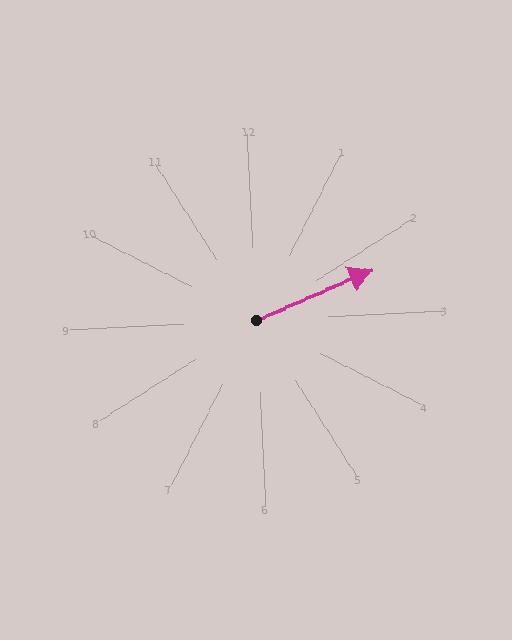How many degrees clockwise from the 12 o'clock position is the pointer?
Approximately 69 degrees.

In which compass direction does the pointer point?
East.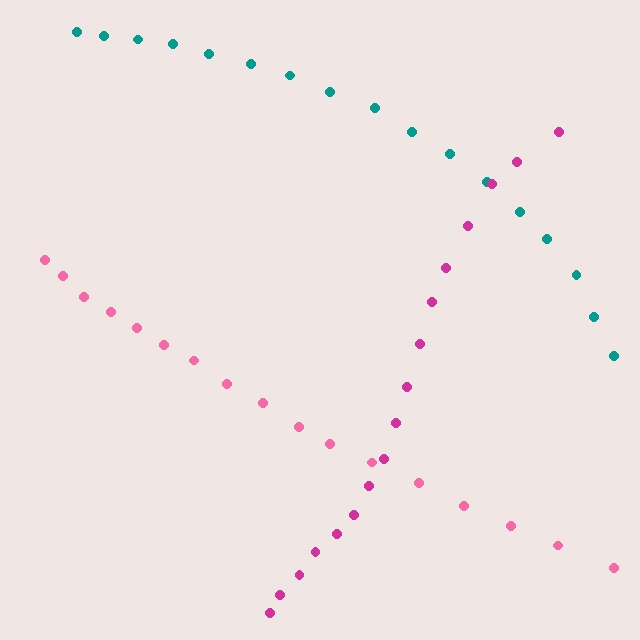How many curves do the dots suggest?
There are 3 distinct paths.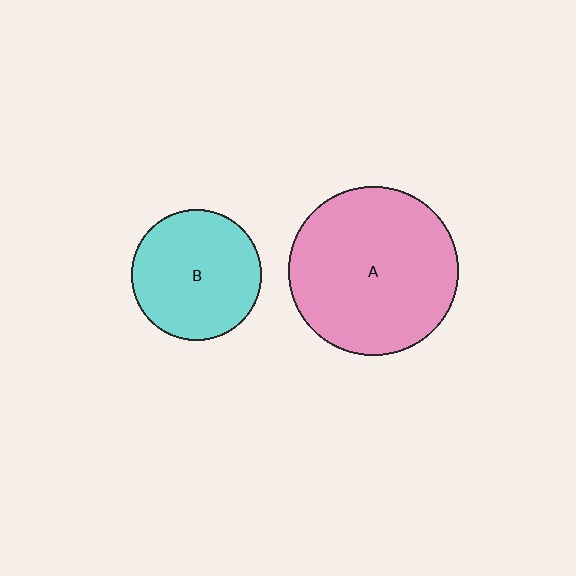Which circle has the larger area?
Circle A (pink).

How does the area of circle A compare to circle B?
Approximately 1.7 times.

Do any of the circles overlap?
No, none of the circles overlap.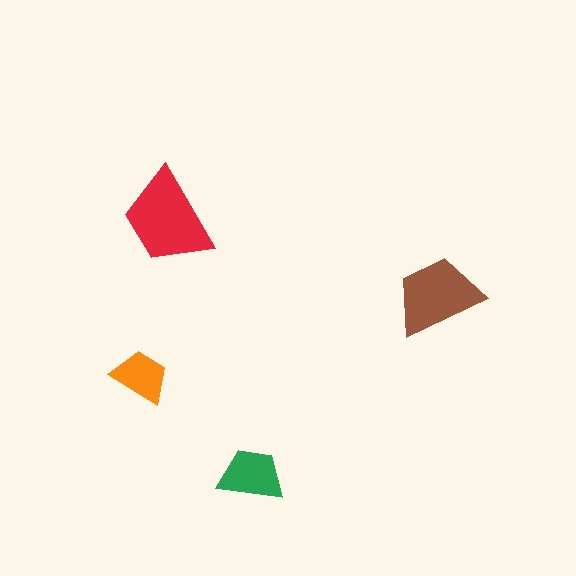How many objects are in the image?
There are 4 objects in the image.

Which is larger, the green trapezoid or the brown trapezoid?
The brown one.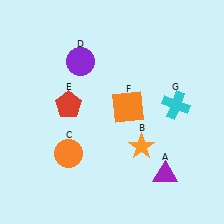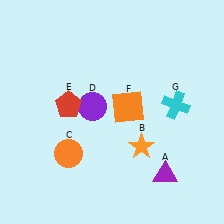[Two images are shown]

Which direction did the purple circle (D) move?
The purple circle (D) moved down.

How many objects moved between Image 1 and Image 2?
1 object moved between the two images.